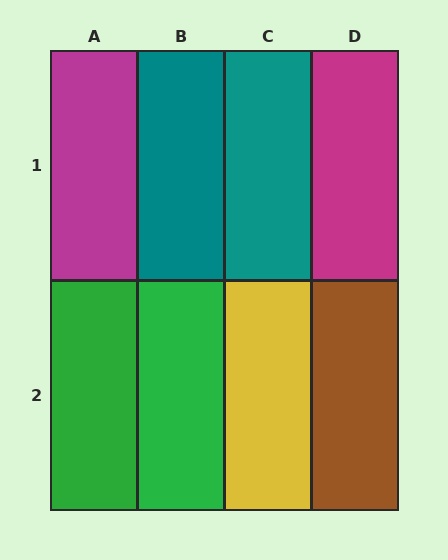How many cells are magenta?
2 cells are magenta.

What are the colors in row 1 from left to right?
Magenta, teal, teal, magenta.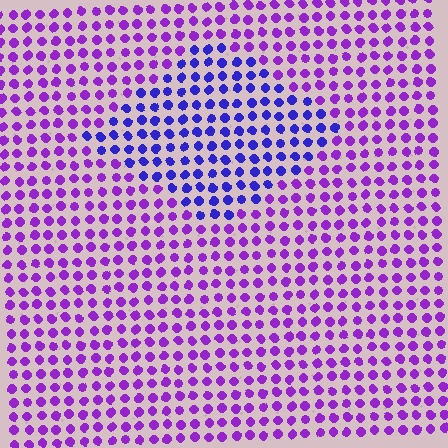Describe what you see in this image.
The image is filled with small purple elements in a uniform arrangement. A diamond-shaped region is visible where the elements are tinted to a slightly different hue, forming a subtle color boundary.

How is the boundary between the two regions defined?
The boundary is defined purely by a slight shift in hue (about 37 degrees). Spacing, size, and orientation are identical on both sides.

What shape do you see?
I see a diamond.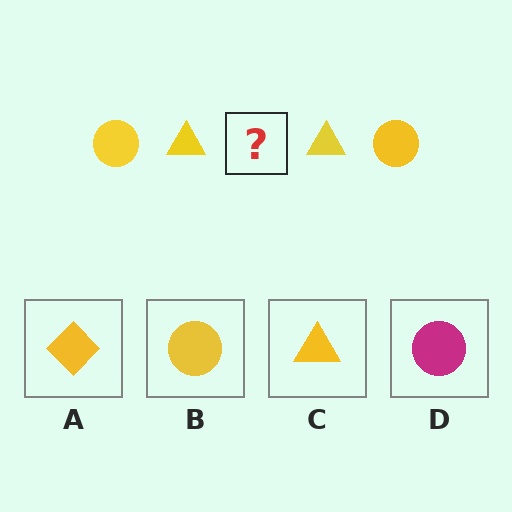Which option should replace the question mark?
Option B.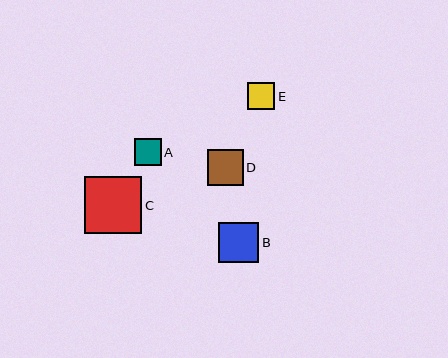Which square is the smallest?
Square A is the smallest with a size of approximately 27 pixels.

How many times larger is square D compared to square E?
Square D is approximately 1.3 times the size of square E.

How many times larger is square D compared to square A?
Square D is approximately 1.3 times the size of square A.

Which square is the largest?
Square C is the largest with a size of approximately 58 pixels.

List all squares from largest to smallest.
From largest to smallest: C, B, D, E, A.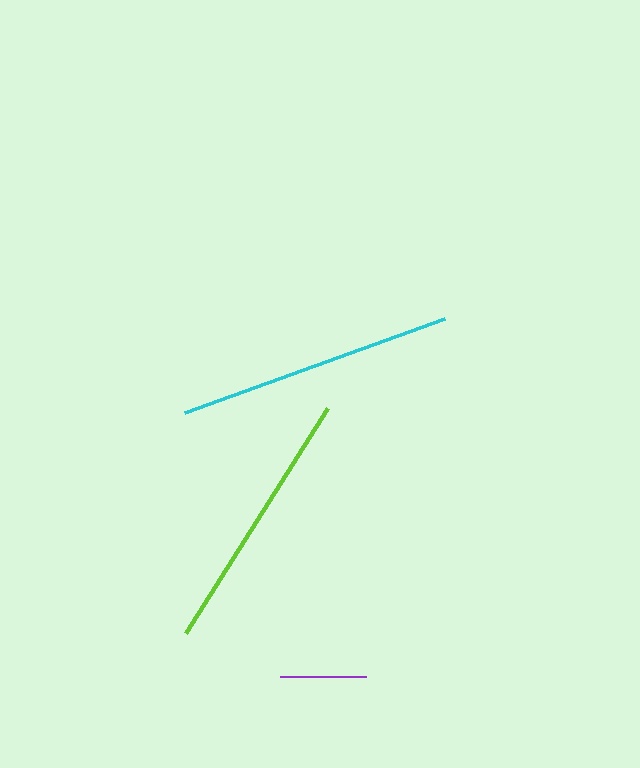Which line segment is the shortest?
The purple line is the shortest at approximately 87 pixels.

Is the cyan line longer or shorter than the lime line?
The cyan line is longer than the lime line.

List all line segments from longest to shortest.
From longest to shortest: cyan, lime, purple.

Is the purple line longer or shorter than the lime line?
The lime line is longer than the purple line.